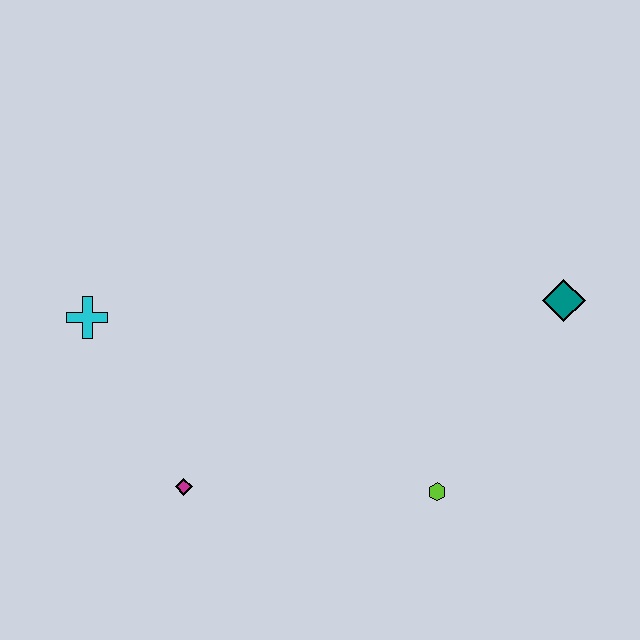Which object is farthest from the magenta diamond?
The teal diamond is farthest from the magenta diamond.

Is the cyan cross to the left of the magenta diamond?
Yes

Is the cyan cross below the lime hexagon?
No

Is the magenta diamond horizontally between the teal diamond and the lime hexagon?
No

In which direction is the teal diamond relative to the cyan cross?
The teal diamond is to the right of the cyan cross.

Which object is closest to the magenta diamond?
The cyan cross is closest to the magenta diamond.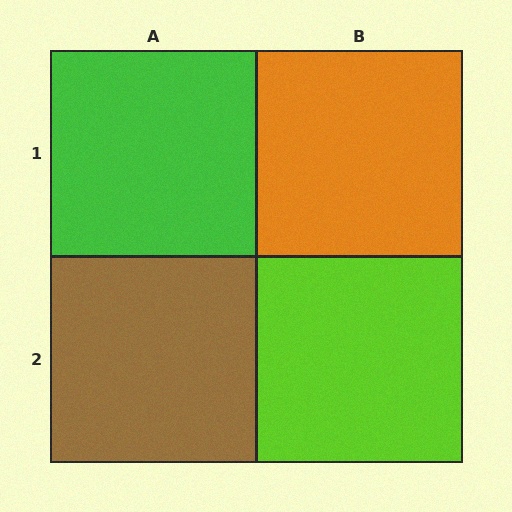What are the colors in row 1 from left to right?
Green, orange.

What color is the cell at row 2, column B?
Lime.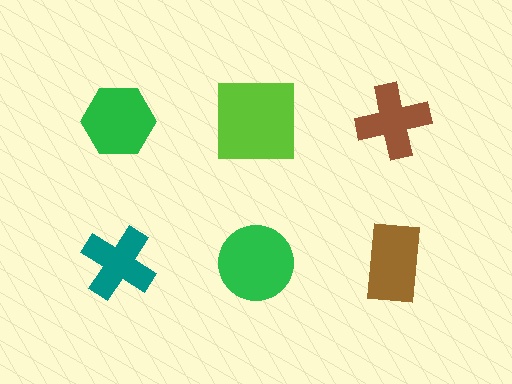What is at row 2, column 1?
A teal cross.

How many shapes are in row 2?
3 shapes.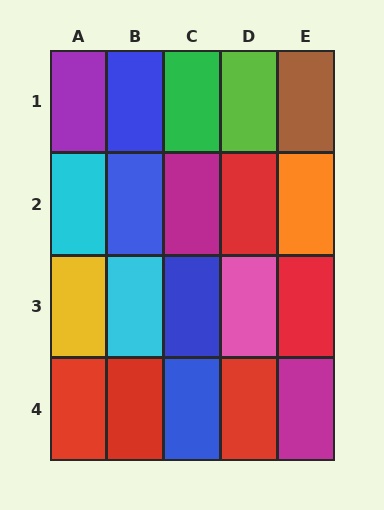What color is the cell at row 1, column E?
Brown.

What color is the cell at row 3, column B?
Cyan.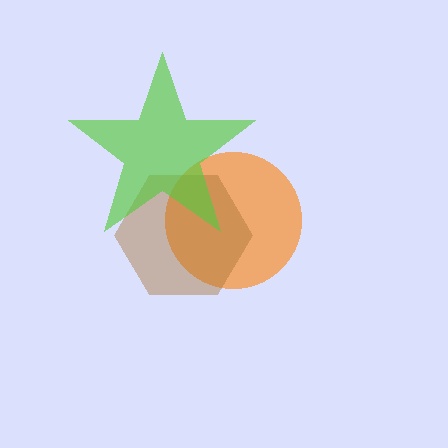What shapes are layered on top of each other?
The layered shapes are: an orange circle, a brown hexagon, a lime star.